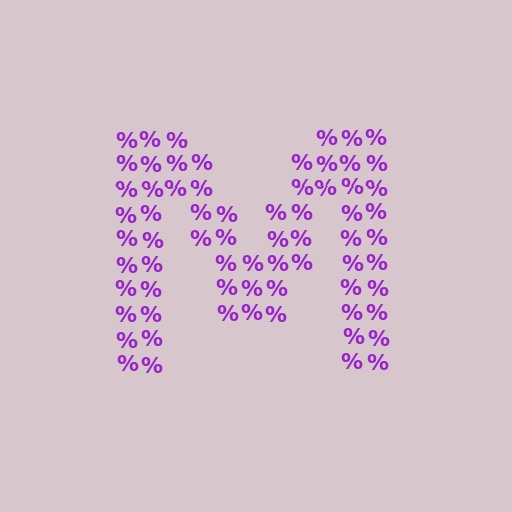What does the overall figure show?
The overall figure shows the letter M.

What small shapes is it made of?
It is made of small percent signs.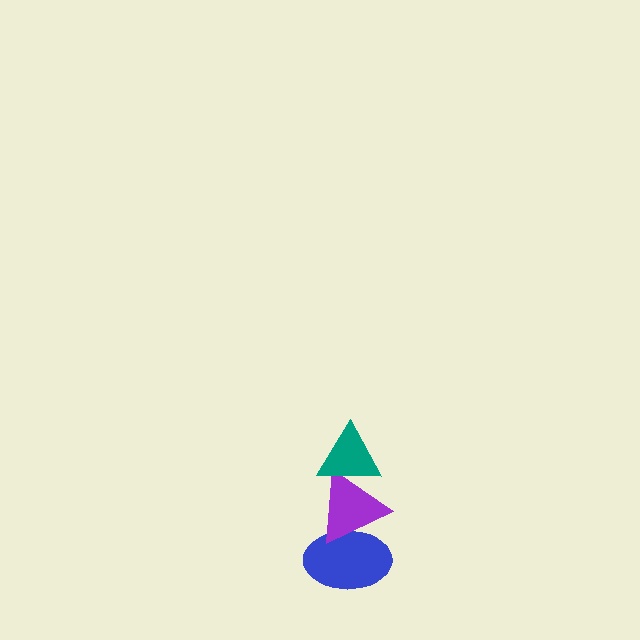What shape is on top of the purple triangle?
The teal triangle is on top of the purple triangle.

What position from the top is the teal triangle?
The teal triangle is 1st from the top.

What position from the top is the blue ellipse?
The blue ellipse is 3rd from the top.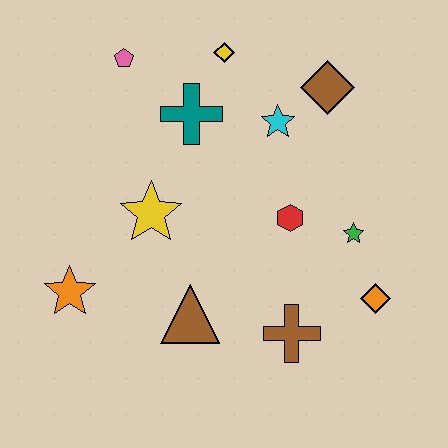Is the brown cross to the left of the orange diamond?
Yes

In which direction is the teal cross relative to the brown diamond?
The teal cross is to the left of the brown diamond.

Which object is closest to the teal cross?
The yellow diamond is closest to the teal cross.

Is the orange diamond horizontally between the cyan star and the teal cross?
No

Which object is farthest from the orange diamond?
The pink pentagon is farthest from the orange diamond.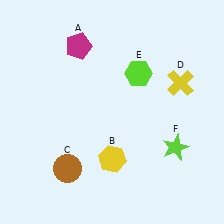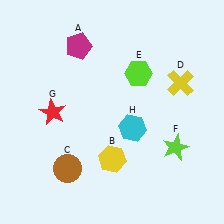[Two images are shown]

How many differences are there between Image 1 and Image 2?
There are 2 differences between the two images.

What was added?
A red star (G), a cyan hexagon (H) were added in Image 2.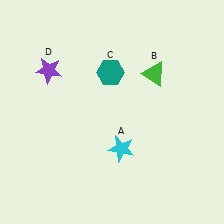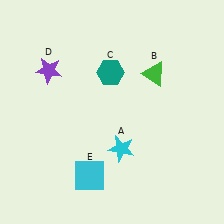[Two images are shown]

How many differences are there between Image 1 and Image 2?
There is 1 difference between the two images.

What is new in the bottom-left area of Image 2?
A cyan square (E) was added in the bottom-left area of Image 2.